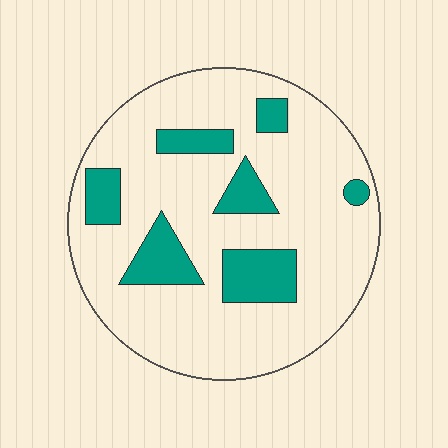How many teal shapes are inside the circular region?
7.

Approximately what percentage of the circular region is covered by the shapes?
Approximately 20%.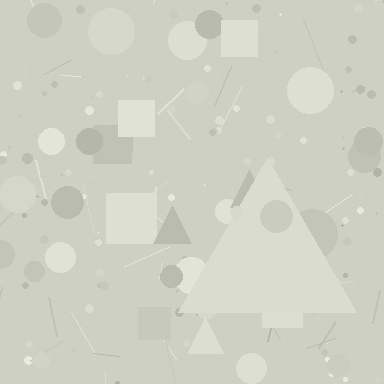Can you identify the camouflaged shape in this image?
The camouflaged shape is a triangle.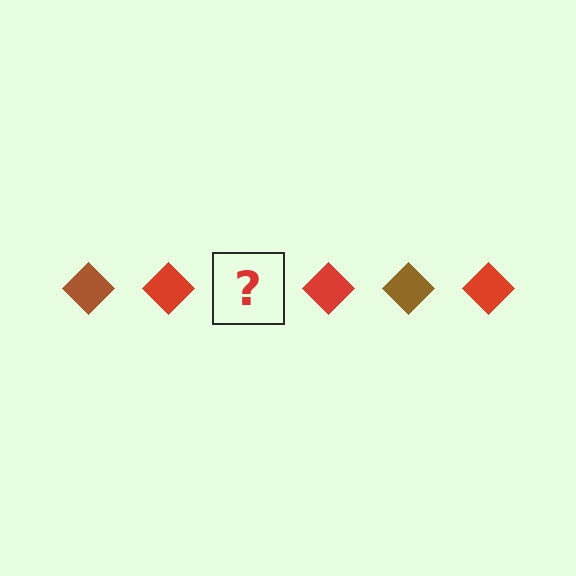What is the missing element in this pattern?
The missing element is a brown diamond.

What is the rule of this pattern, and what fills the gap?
The rule is that the pattern cycles through brown, red diamonds. The gap should be filled with a brown diamond.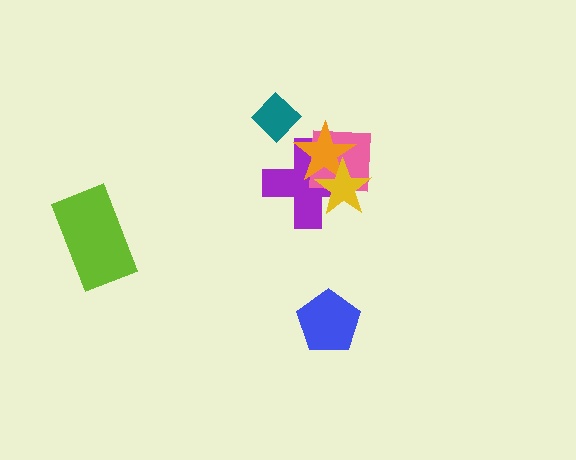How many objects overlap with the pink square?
3 objects overlap with the pink square.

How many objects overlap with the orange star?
3 objects overlap with the orange star.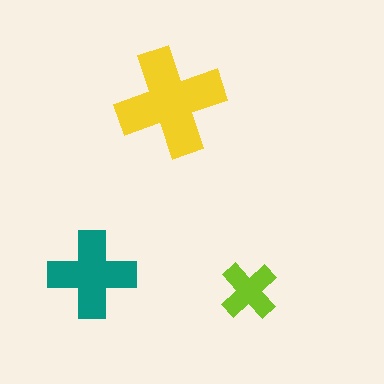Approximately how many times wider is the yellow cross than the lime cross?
About 2 times wider.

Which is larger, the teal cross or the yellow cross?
The yellow one.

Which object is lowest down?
The lime cross is bottommost.